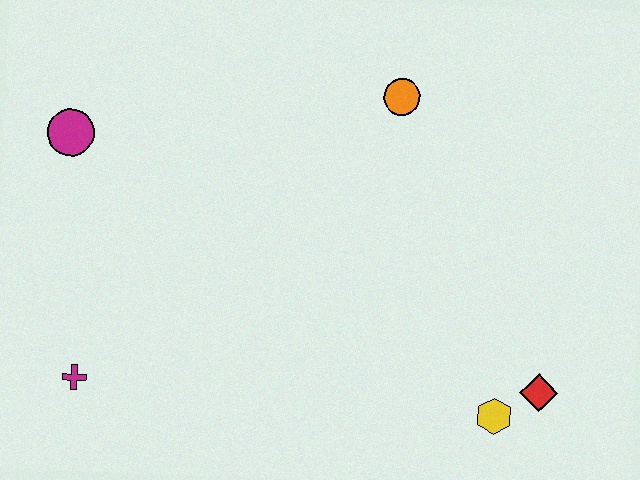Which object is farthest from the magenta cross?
The red diamond is farthest from the magenta cross.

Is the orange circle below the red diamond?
No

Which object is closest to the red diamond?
The yellow hexagon is closest to the red diamond.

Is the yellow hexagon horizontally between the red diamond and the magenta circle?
Yes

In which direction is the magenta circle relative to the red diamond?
The magenta circle is to the left of the red diamond.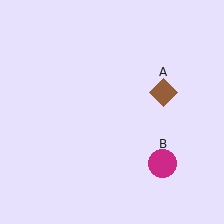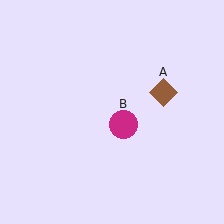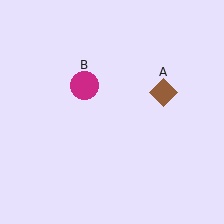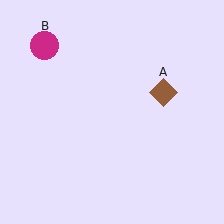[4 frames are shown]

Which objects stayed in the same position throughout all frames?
Brown diamond (object A) remained stationary.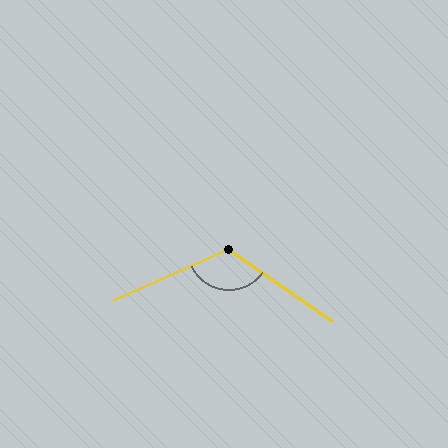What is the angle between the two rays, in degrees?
Approximately 122 degrees.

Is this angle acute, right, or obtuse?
It is obtuse.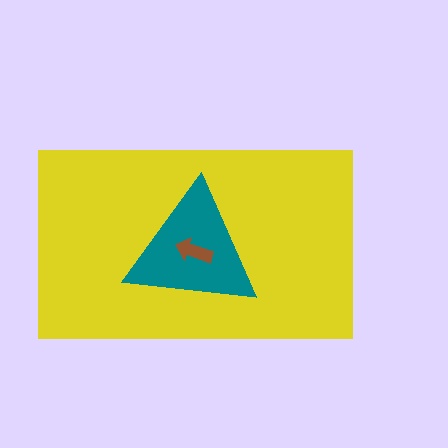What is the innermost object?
The brown arrow.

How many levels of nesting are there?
3.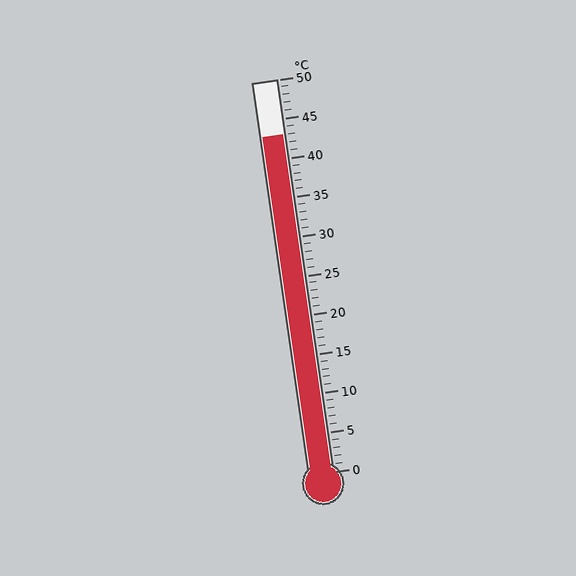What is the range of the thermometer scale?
The thermometer scale ranges from 0°C to 50°C.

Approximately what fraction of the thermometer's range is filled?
The thermometer is filled to approximately 85% of its range.